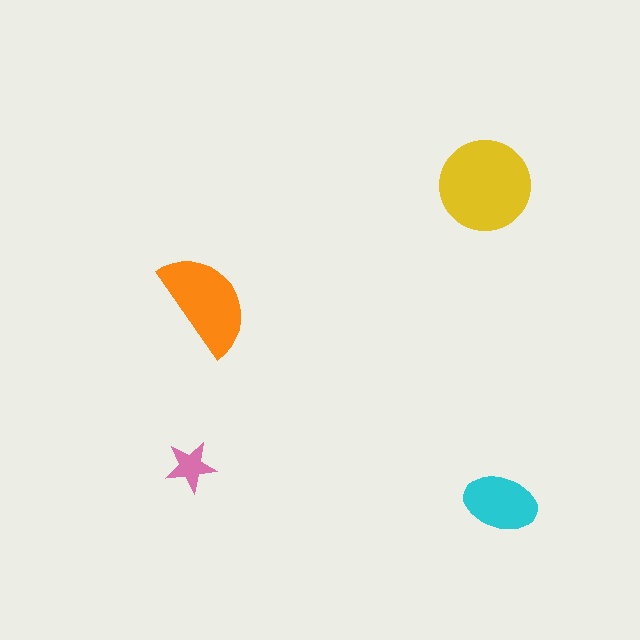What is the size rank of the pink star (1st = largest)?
4th.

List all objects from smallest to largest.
The pink star, the cyan ellipse, the orange semicircle, the yellow circle.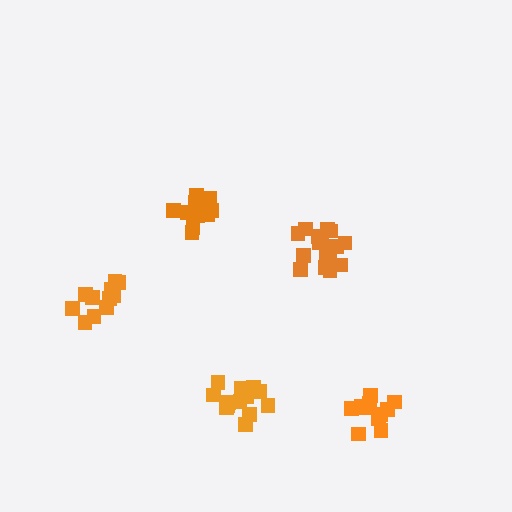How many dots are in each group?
Group 1: 17 dots, Group 2: 13 dots, Group 3: 14 dots, Group 4: 11 dots, Group 5: 14 dots (69 total).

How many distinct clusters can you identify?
There are 5 distinct clusters.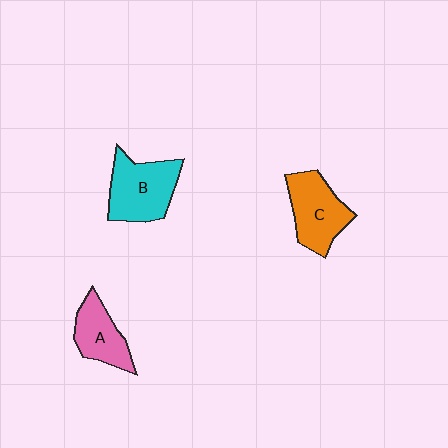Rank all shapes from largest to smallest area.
From largest to smallest: B (cyan), C (orange), A (pink).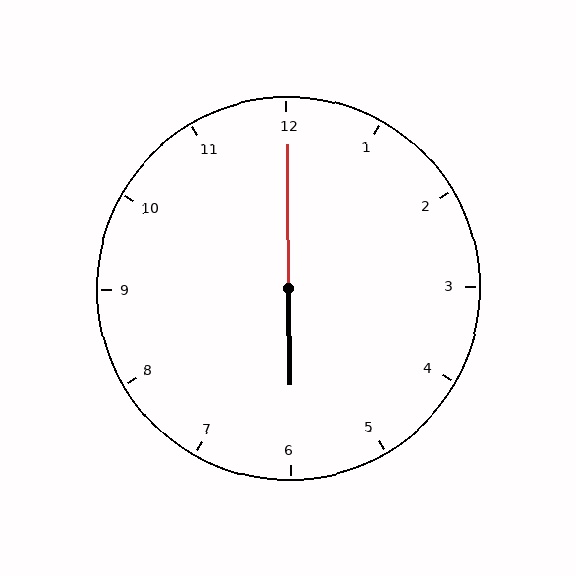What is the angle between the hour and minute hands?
Approximately 180 degrees.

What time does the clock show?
6:00.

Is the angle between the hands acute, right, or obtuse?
It is obtuse.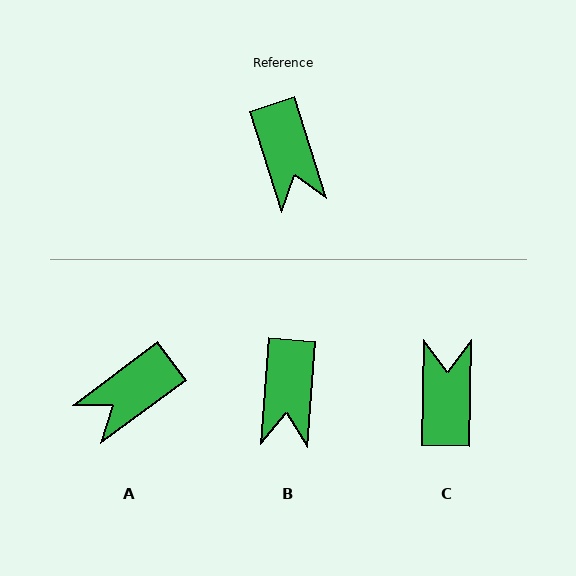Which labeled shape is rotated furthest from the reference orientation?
C, about 161 degrees away.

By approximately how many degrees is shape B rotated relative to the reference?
Approximately 22 degrees clockwise.